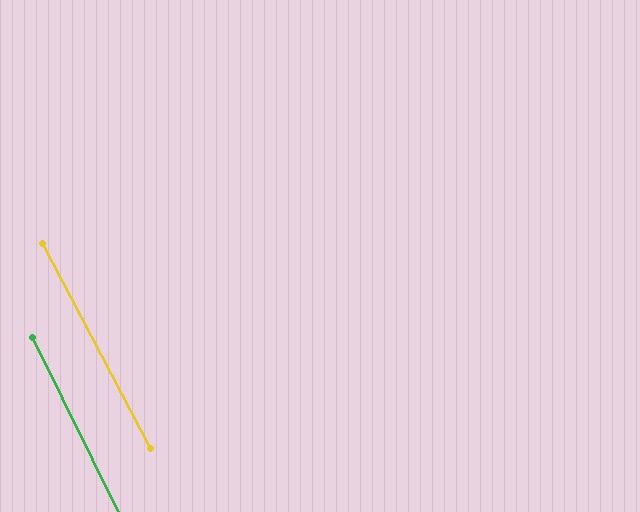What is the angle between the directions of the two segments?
Approximately 2 degrees.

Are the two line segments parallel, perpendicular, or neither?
Parallel — their directions differ by only 1.9°.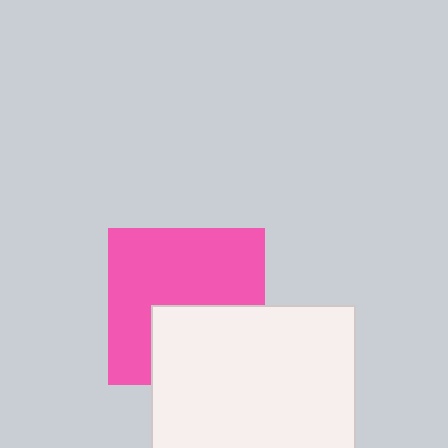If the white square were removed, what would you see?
You would see the complete pink square.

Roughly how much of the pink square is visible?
About half of it is visible (roughly 63%).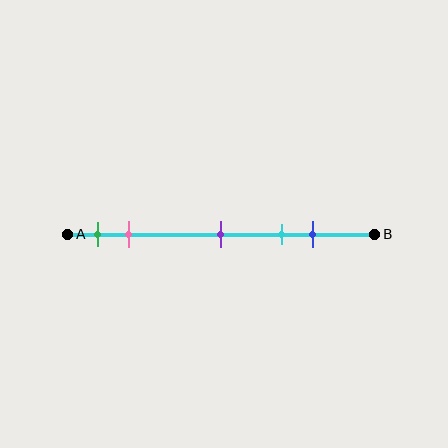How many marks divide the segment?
There are 5 marks dividing the segment.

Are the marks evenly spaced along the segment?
No, the marks are not evenly spaced.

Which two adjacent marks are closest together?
The green and pink marks are the closest adjacent pair.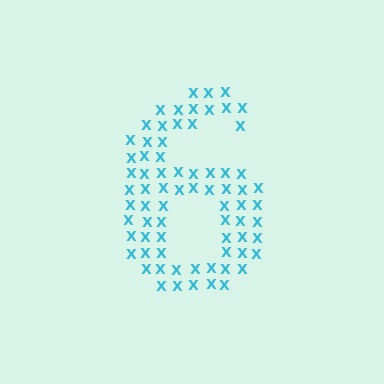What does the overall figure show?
The overall figure shows the digit 6.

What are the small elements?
The small elements are letter X's.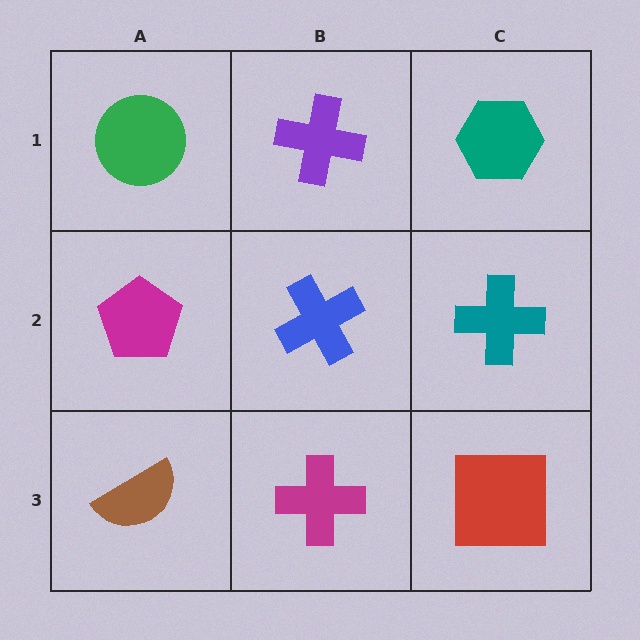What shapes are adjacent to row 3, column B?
A blue cross (row 2, column B), a brown semicircle (row 3, column A), a red square (row 3, column C).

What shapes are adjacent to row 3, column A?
A magenta pentagon (row 2, column A), a magenta cross (row 3, column B).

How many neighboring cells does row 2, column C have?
3.